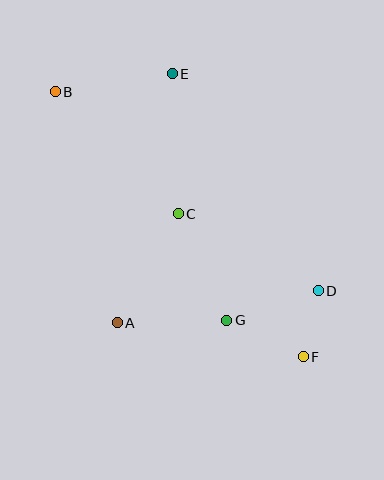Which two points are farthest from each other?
Points B and F are farthest from each other.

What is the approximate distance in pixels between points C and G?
The distance between C and G is approximately 117 pixels.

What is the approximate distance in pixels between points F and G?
The distance between F and G is approximately 85 pixels.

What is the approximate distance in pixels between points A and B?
The distance between A and B is approximately 239 pixels.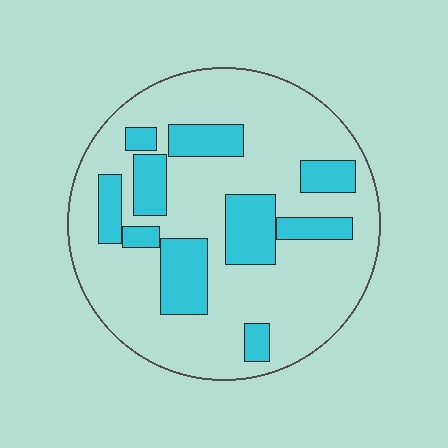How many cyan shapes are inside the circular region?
10.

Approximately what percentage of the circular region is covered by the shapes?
Approximately 25%.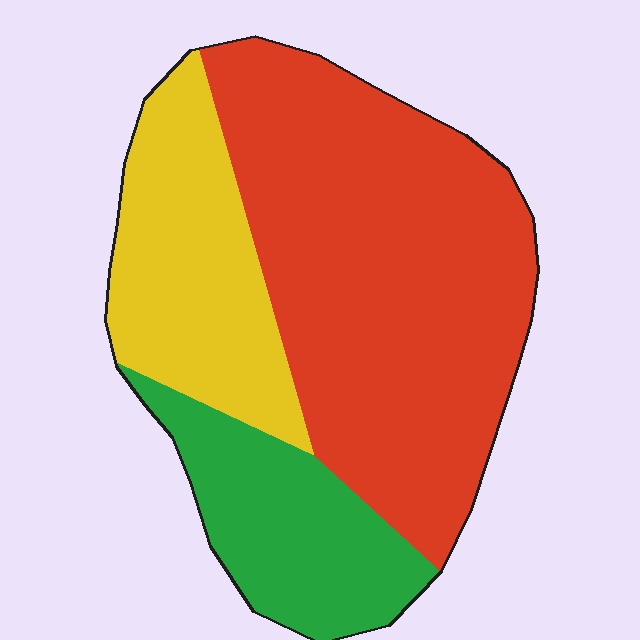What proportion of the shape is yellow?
Yellow takes up about one quarter (1/4) of the shape.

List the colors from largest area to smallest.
From largest to smallest: red, yellow, green.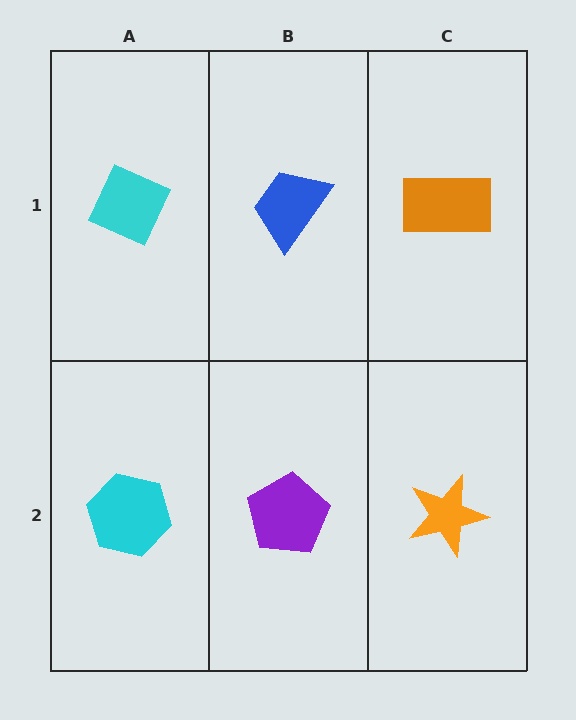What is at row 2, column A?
A cyan hexagon.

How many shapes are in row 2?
3 shapes.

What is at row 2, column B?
A purple pentagon.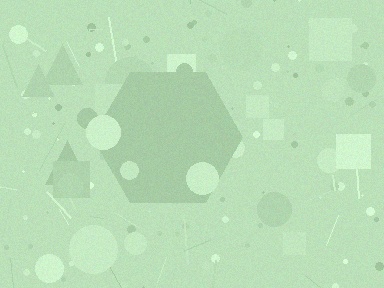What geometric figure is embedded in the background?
A hexagon is embedded in the background.